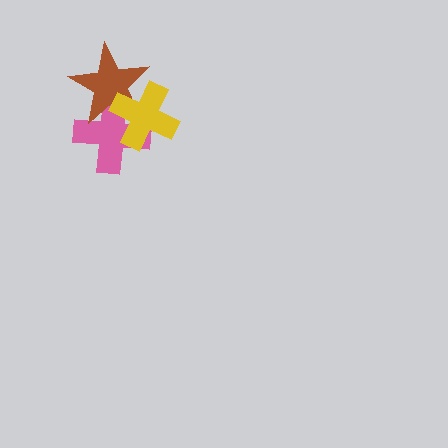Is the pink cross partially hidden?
Yes, it is partially covered by another shape.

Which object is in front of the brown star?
The yellow cross is in front of the brown star.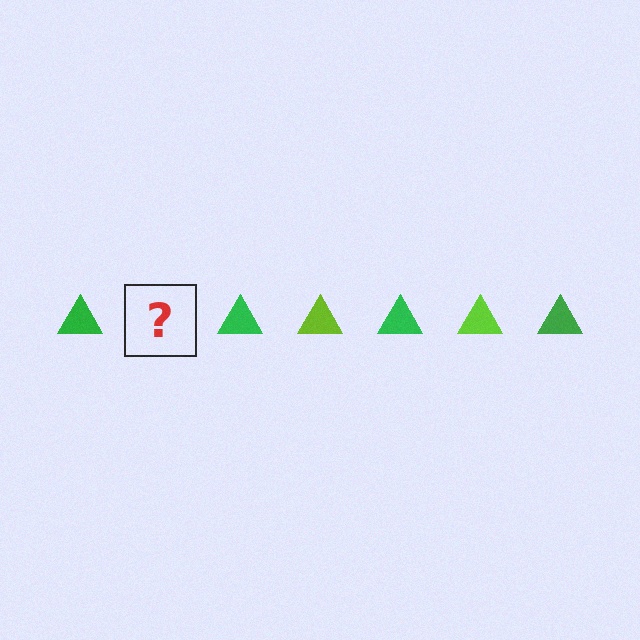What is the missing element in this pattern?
The missing element is a lime triangle.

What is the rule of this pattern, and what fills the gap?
The rule is that the pattern cycles through green, lime triangles. The gap should be filled with a lime triangle.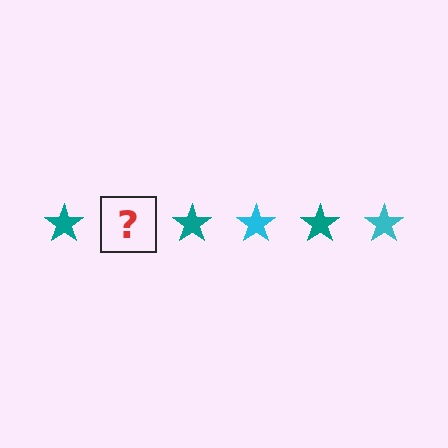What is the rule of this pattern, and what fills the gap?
The rule is that the pattern cycles through teal, cyan stars. The gap should be filled with a cyan star.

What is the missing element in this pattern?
The missing element is a cyan star.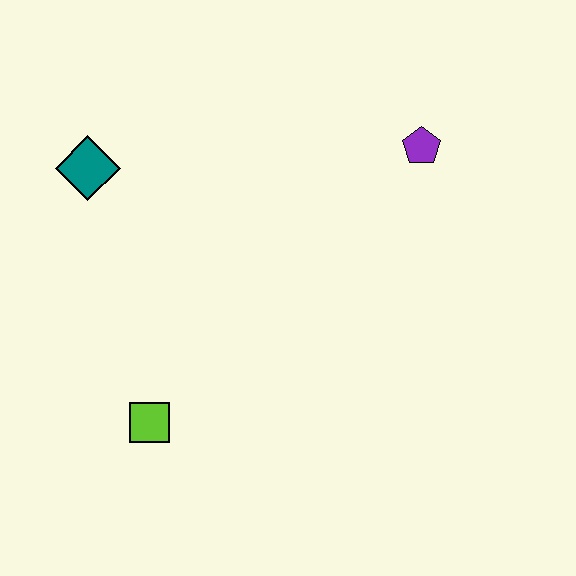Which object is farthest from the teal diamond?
The purple pentagon is farthest from the teal diamond.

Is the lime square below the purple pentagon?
Yes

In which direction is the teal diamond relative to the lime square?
The teal diamond is above the lime square.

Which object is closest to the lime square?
The teal diamond is closest to the lime square.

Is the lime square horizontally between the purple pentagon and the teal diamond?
Yes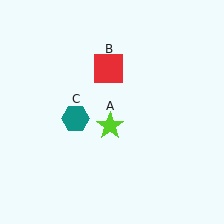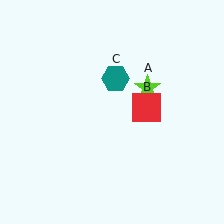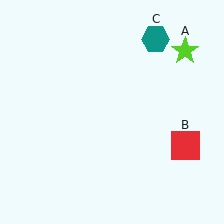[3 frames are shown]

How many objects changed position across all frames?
3 objects changed position: lime star (object A), red square (object B), teal hexagon (object C).